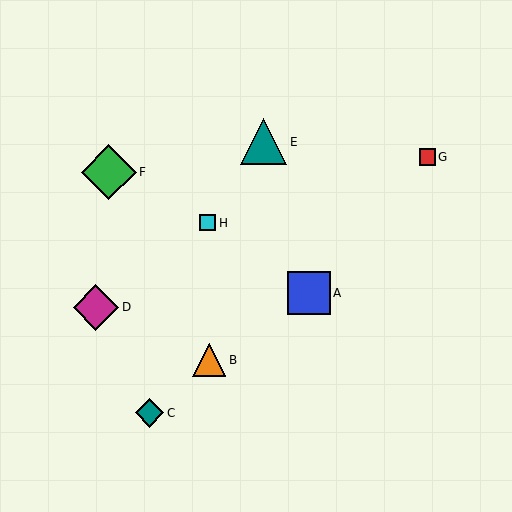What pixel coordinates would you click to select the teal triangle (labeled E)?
Click at (264, 142) to select the teal triangle E.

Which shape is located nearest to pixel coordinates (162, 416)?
The teal diamond (labeled C) at (149, 413) is nearest to that location.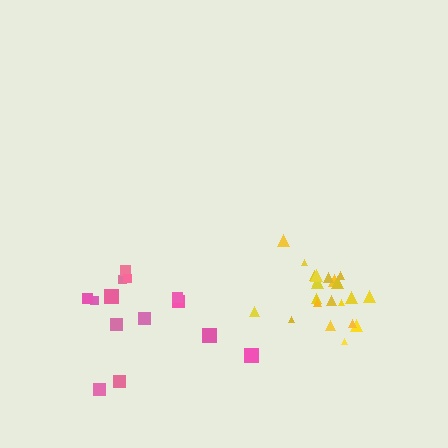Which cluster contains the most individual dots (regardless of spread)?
Yellow (22).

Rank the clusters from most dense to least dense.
yellow, pink.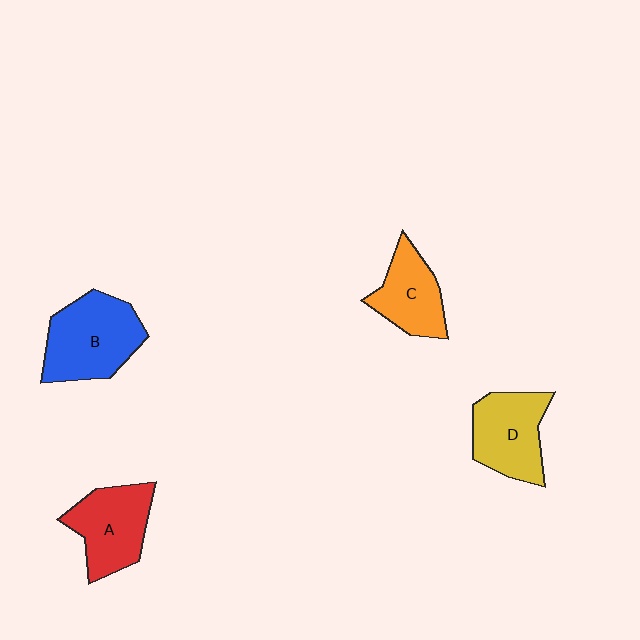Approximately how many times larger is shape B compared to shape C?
Approximately 1.5 times.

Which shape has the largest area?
Shape B (blue).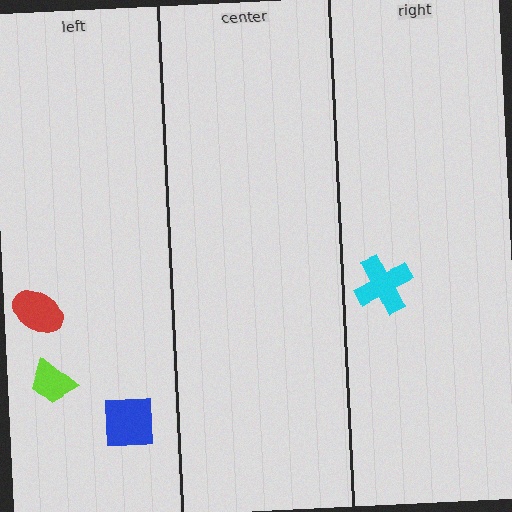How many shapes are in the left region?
3.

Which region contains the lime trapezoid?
The left region.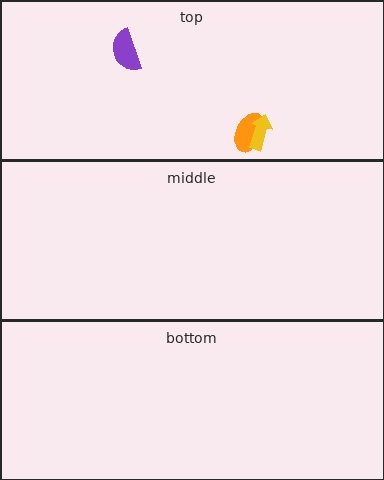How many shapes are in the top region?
3.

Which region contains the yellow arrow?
The top region.